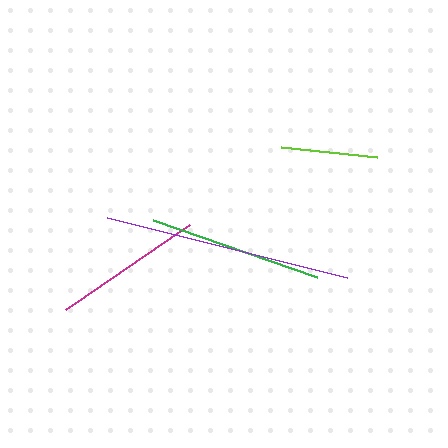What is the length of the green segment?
The green segment is approximately 174 pixels long.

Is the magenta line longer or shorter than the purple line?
The purple line is longer than the magenta line.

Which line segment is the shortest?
The lime line is the shortest at approximately 97 pixels.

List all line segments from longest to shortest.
From longest to shortest: purple, green, magenta, lime.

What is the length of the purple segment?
The purple segment is approximately 247 pixels long.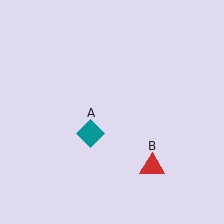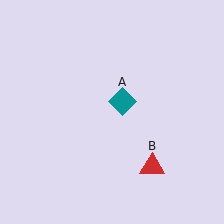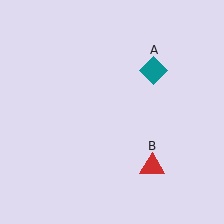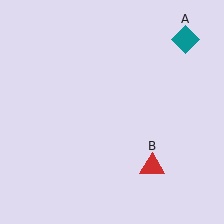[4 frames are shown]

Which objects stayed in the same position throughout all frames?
Red triangle (object B) remained stationary.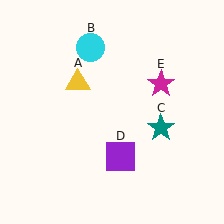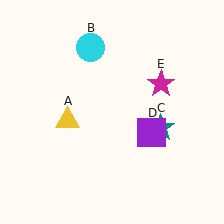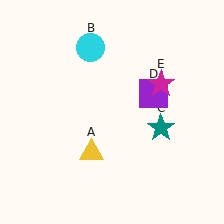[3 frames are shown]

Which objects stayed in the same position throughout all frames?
Cyan circle (object B) and teal star (object C) and magenta star (object E) remained stationary.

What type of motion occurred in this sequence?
The yellow triangle (object A), purple square (object D) rotated counterclockwise around the center of the scene.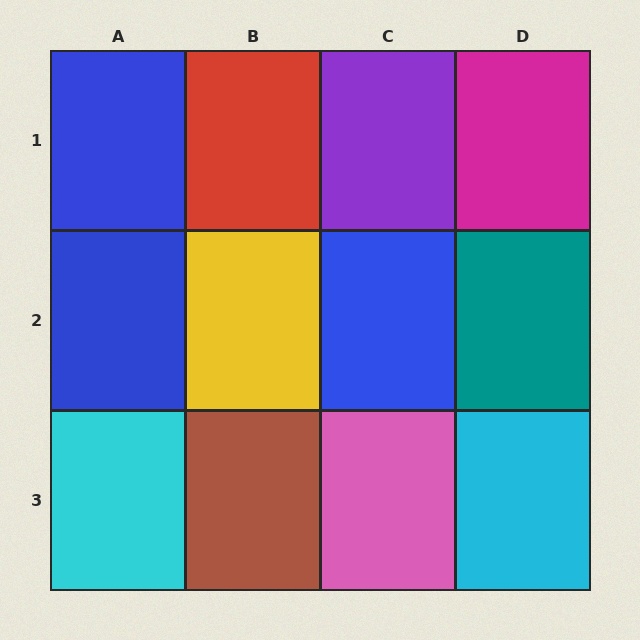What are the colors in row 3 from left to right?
Cyan, brown, pink, cyan.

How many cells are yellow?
1 cell is yellow.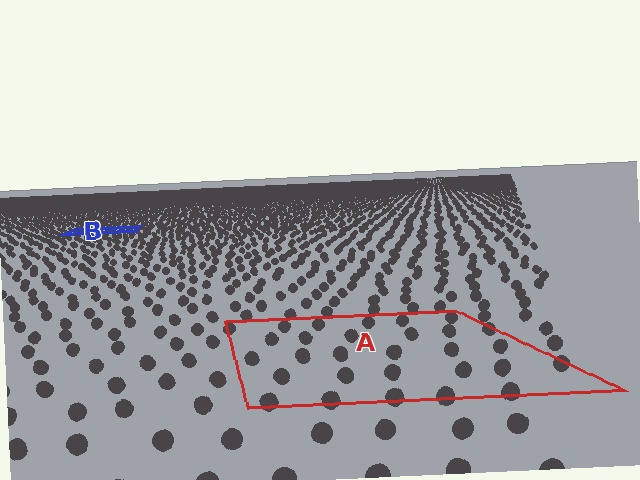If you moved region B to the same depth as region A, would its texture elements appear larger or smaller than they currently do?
They would appear larger. At a closer depth, the same texture elements are projected at a bigger on-screen size.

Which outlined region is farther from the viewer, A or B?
Region B is farther from the viewer — the texture elements inside it appear smaller and more densely packed.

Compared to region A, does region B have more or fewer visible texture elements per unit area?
Region B has more texture elements per unit area — they are packed more densely because it is farther away.